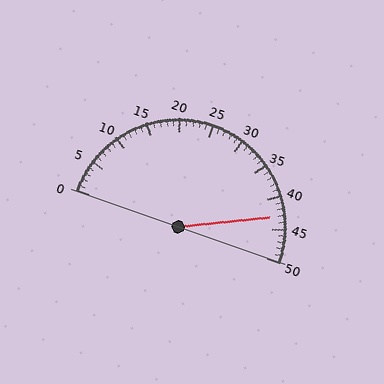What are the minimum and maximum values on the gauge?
The gauge ranges from 0 to 50.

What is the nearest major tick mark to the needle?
The nearest major tick mark is 45.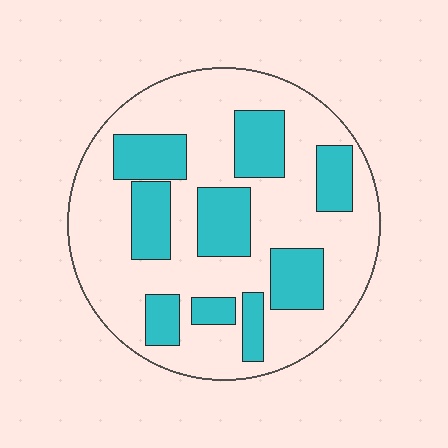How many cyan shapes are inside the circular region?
9.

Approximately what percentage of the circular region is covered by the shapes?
Approximately 30%.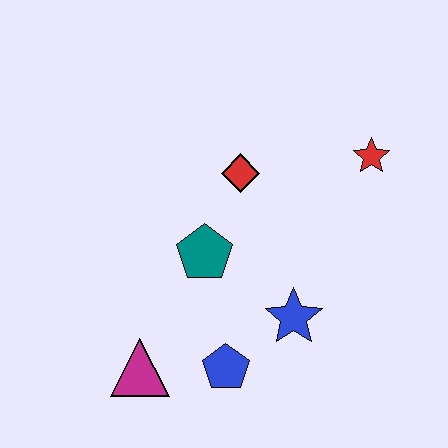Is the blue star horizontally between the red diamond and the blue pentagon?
No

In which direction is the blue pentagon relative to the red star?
The blue pentagon is below the red star.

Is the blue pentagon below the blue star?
Yes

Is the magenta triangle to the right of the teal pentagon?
No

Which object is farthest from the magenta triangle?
The red star is farthest from the magenta triangle.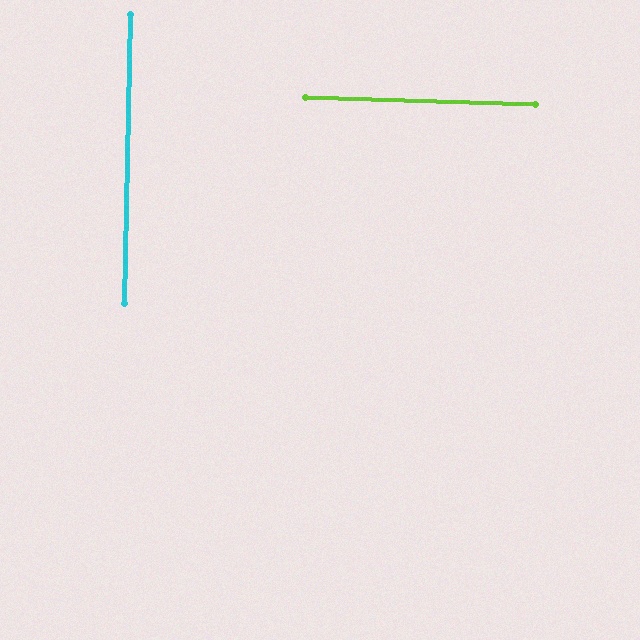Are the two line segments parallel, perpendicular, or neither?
Perpendicular — they meet at approximately 89°.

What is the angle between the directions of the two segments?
Approximately 89 degrees.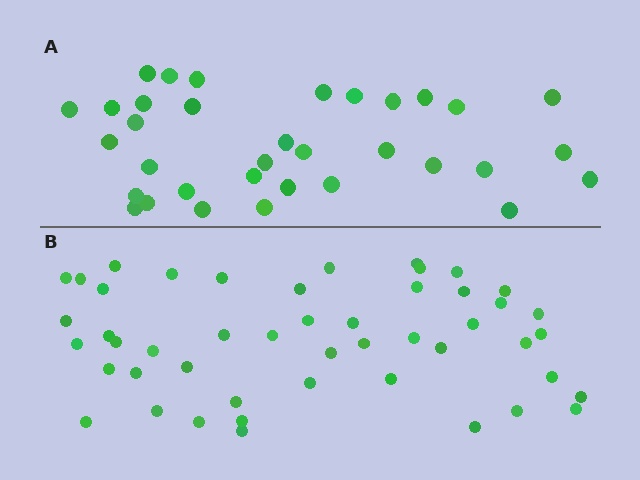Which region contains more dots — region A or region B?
Region B (the bottom region) has more dots.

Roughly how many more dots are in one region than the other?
Region B has approximately 15 more dots than region A.